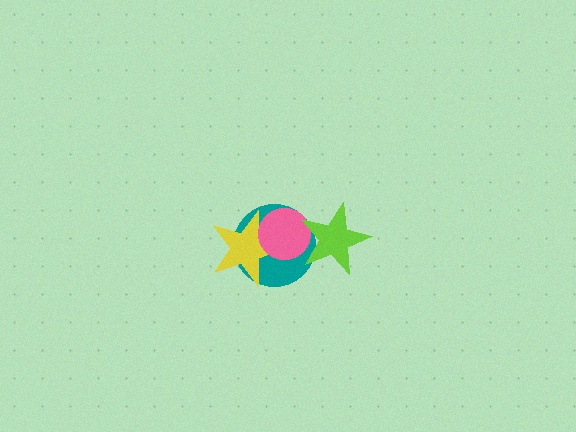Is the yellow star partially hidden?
Yes, it is partially covered by another shape.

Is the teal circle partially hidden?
Yes, it is partially covered by another shape.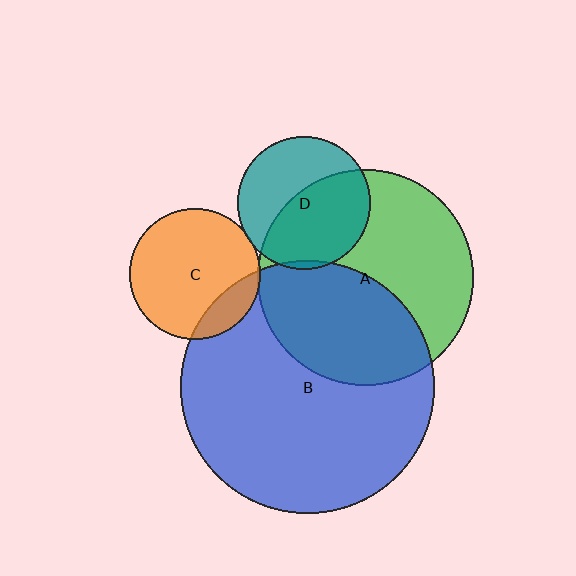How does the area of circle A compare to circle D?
Approximately 2.6 times.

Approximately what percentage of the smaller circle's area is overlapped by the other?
Approximately 5%.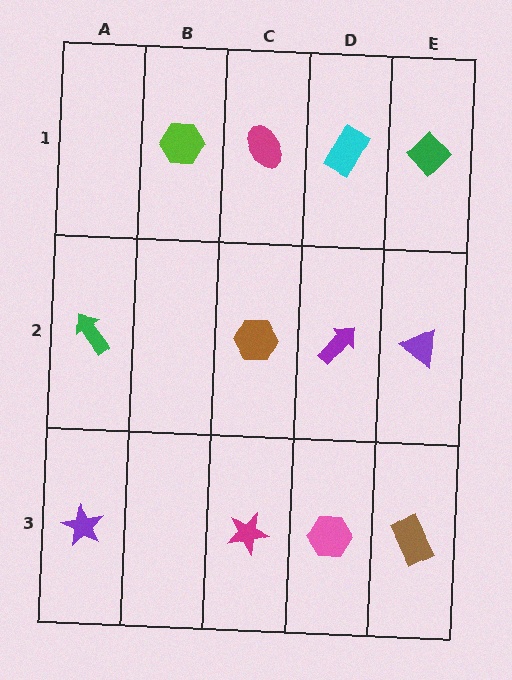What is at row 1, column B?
A lime hexagon.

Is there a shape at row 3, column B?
No, that cell is empty.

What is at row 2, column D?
A purple arrow.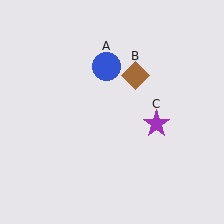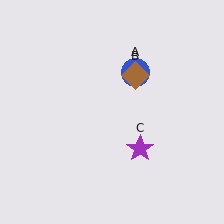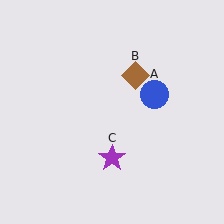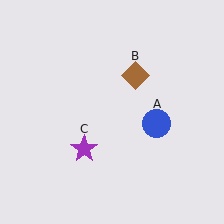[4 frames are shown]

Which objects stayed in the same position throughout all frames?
Brown diamond (object B) remained stationary.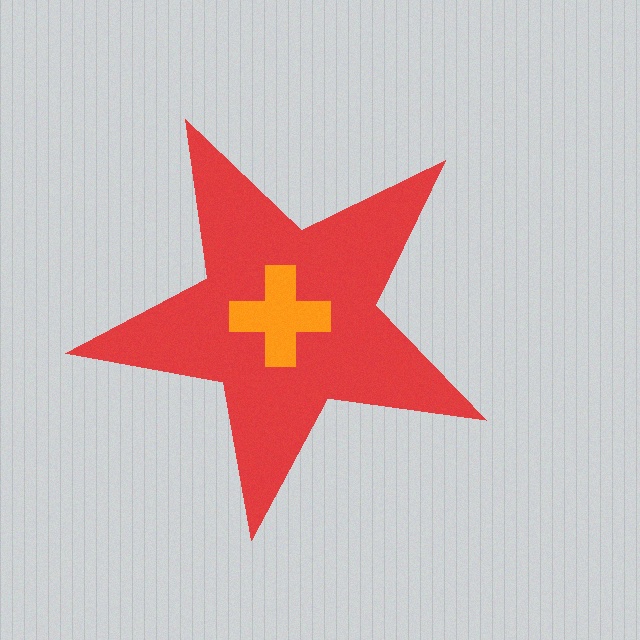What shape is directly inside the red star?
The orange cross.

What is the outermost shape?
The red star.